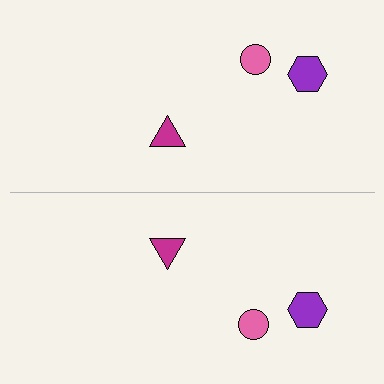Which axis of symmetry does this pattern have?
The pattern has a horizontal axis of symmetry running through the center of the image.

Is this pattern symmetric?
Yes, this pattern has bilateral (reflection) symmetry.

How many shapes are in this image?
There are 6 shapes in this image.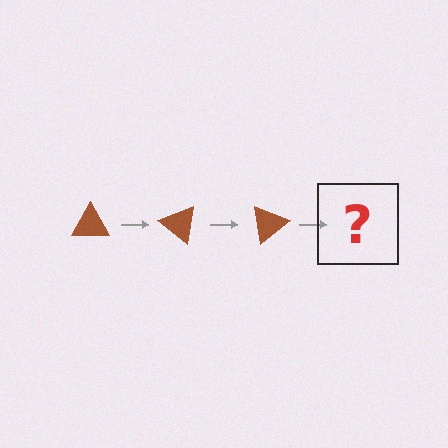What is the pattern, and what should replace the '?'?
The pattern is that the triangle rotates 40 degrees each step. The '?' should be a brown triangle rotated 120 degrees.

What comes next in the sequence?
The next element should be a brown triangle rotated 120 degrees.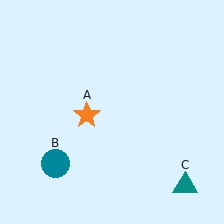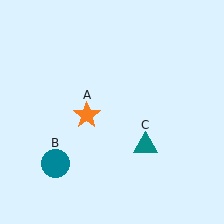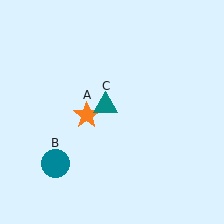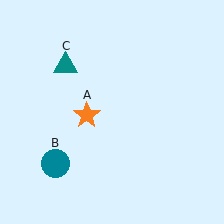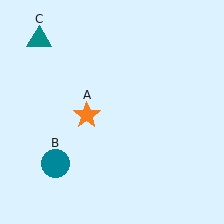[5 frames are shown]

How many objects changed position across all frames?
1 object changed position: teal triangle (object C).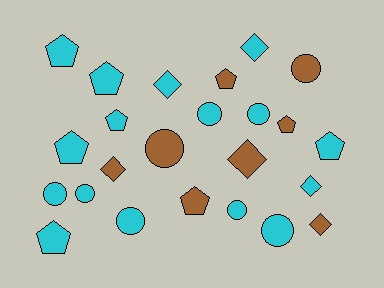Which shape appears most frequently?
Pentagon, with 9 objects.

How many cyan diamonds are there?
There are 3 cyan diamonds.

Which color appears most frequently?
Cyan, with 16 objects.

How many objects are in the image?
There are 24 objects.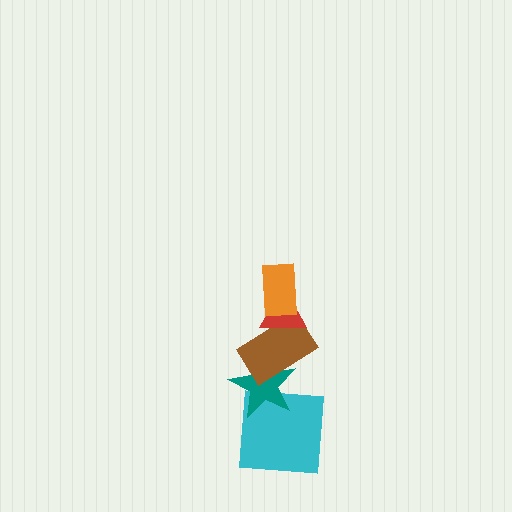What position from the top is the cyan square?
The cyan square is 5th from the top.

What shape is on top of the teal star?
The brown rectangle is on top of the teal star.